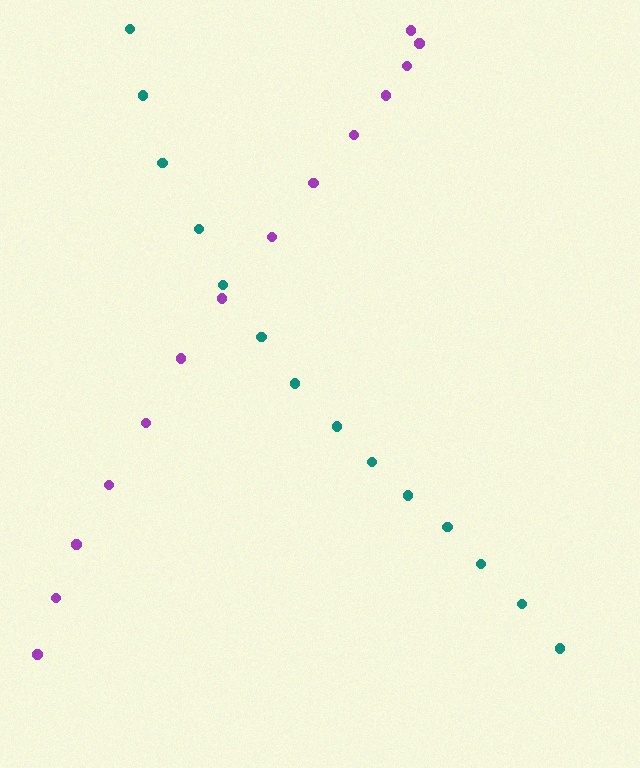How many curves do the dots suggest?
There are 2 distinct paths.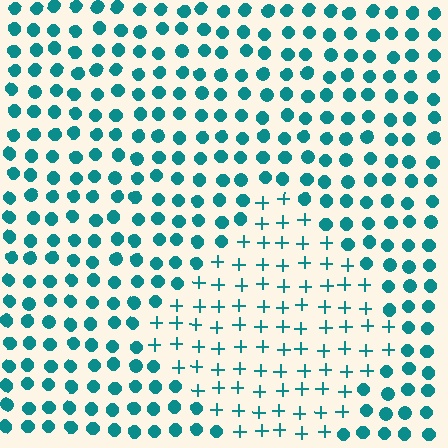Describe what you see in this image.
The image is filled with small teal elements arranged in a uniform grid. A diamond-shaped region contains plus signs, while the surrounding area contains circles. The boundary is defined purely by the change in element shape.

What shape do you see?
I see a diamond.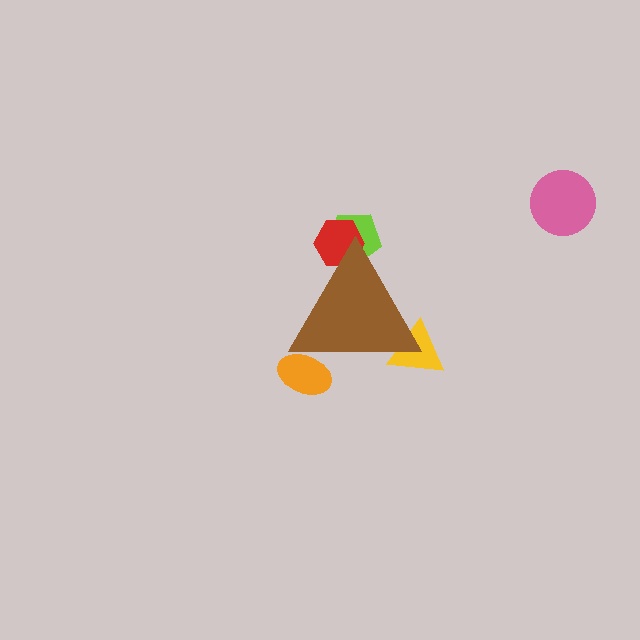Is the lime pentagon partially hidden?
Yes, the lime pentagon is partially hidden behind the brown triangle.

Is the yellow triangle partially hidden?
Yes, the yellow triangle is partially hidden behind the brown triangle.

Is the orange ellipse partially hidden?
Yes, the orange ellipse is partially hidden behind the brown triangle.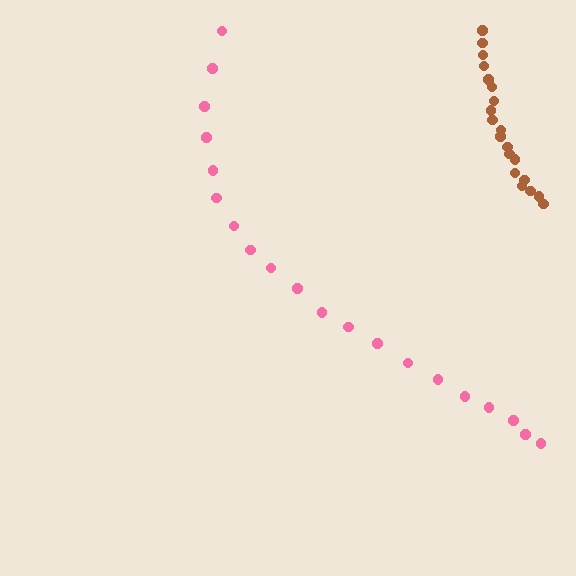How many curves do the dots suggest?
There are 2 distinct paths.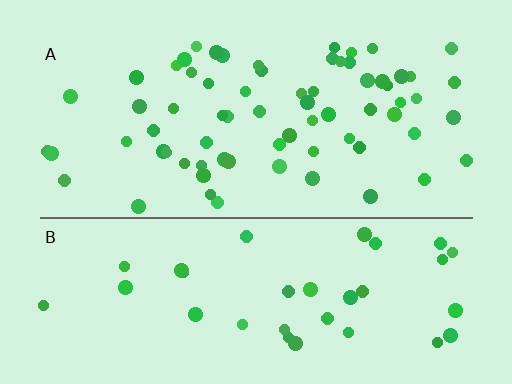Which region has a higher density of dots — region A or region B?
A (the top).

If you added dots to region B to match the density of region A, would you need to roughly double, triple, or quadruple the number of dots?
Approximately double.